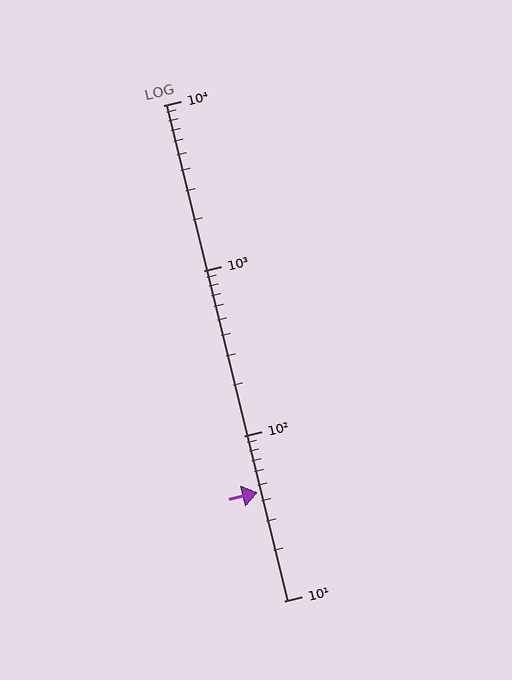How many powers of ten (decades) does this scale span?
The scale spans 3 decades, from 10 to 10000.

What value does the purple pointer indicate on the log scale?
The pointer indicates approximately 45.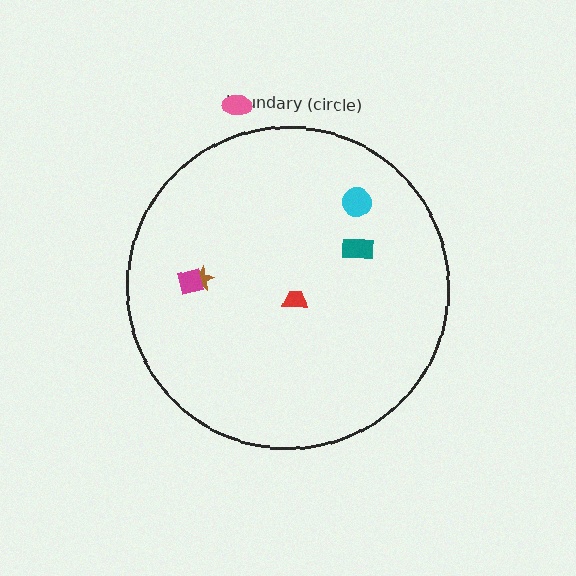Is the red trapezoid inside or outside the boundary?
Inside.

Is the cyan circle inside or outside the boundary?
Inside.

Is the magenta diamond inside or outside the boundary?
Inside.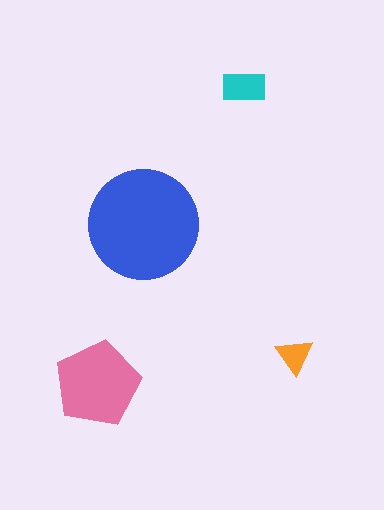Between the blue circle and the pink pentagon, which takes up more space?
The blue circle.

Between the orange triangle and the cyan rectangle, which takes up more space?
The cyan rectangle.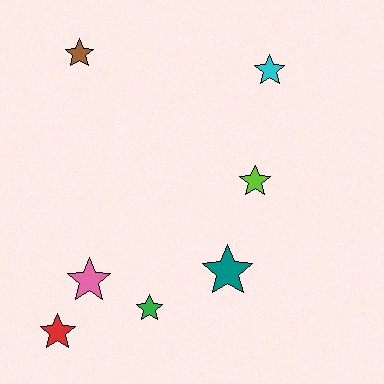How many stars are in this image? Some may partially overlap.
There are 7 stars.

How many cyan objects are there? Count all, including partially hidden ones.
There is 1 cyan object.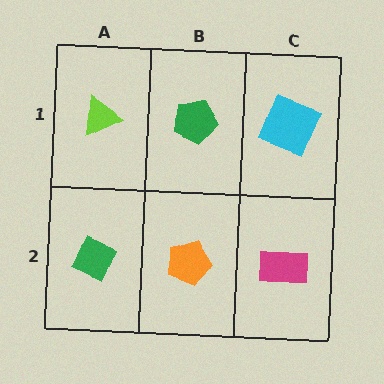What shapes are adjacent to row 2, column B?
A green pentagon (row 1, column B), a green diamond (row 2, column A), a magenta rectangle (row 2, column C).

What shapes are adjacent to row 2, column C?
A cyan square (row 1, column C), an orange pentagon (row 2, column B).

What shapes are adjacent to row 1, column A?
A green diamond (row 2, column A), a green pentagon (row 1, column B).